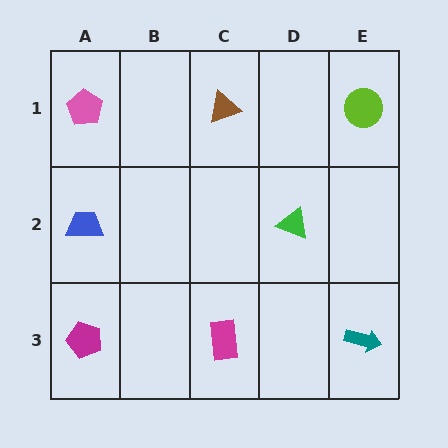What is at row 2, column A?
A blue trapezoid.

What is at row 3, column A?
A magenta pentagon.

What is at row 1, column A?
A pink pentagon.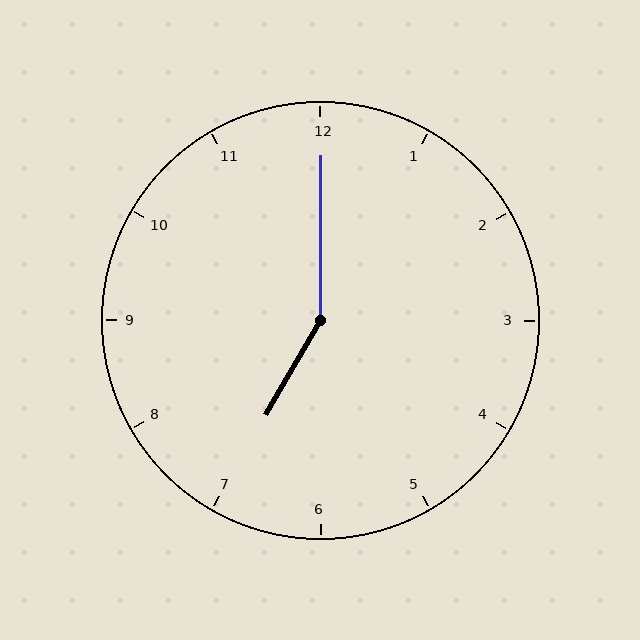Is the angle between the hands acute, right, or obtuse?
It is obtuse.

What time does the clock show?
7:00.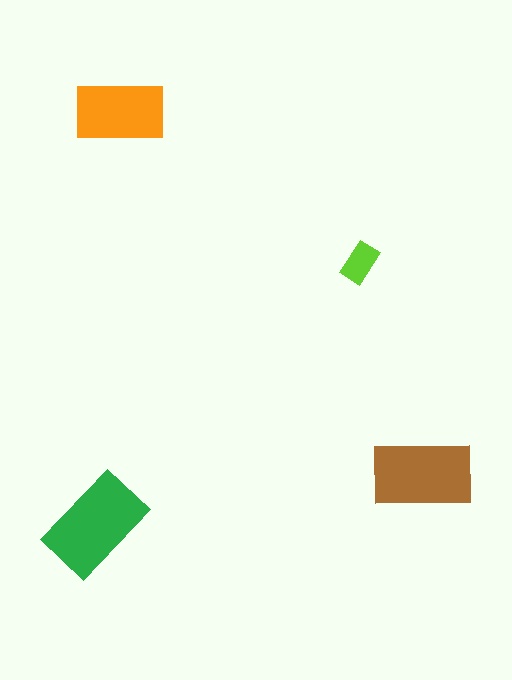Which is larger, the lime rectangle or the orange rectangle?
The orange one.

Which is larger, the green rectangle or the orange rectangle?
The green one.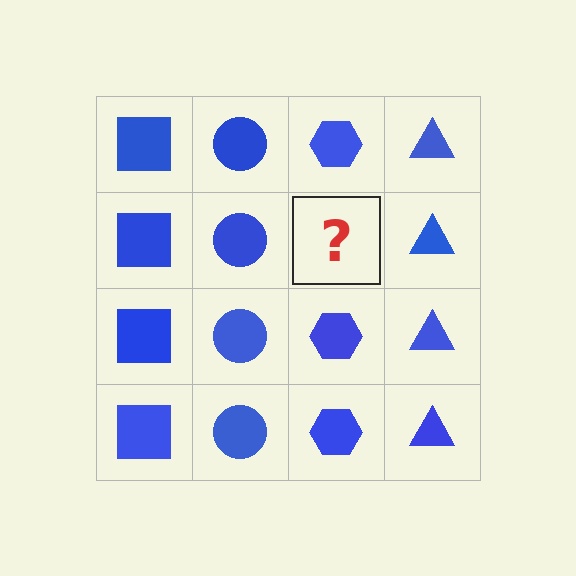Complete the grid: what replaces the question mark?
The question mark should be replaced with a blue hexagon.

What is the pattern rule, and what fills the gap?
The rule is that each column has a consistent shape. The gap should be filled with a blue hexagon.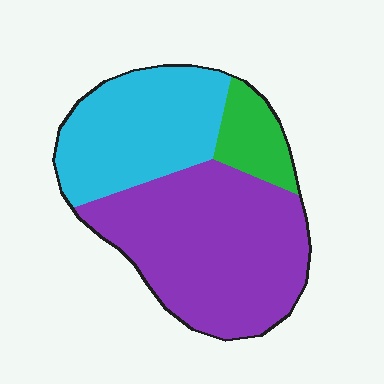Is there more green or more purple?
Purple.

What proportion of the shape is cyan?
Cyan takes up between a quarter and a half of the shape.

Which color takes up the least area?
Green, at roughly 10%.